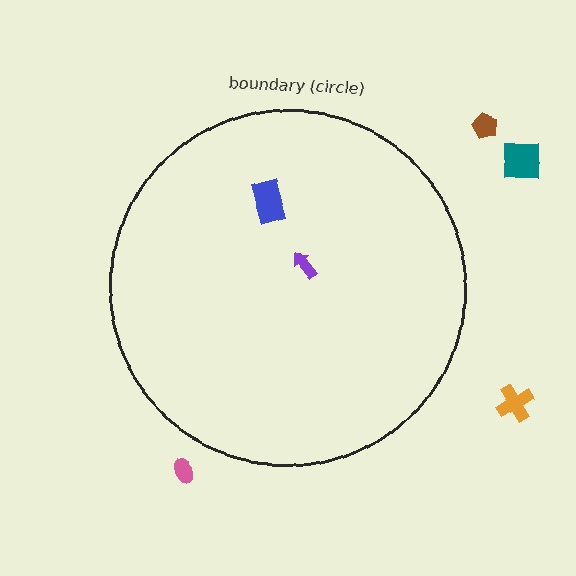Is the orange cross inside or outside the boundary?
Outside.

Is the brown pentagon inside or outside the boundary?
Outside.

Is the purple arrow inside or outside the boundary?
Inside.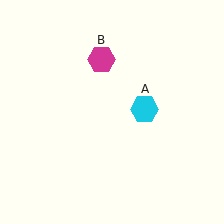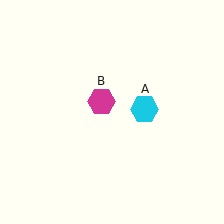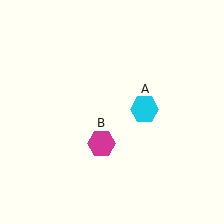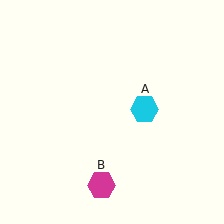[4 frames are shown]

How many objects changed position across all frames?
1 object changed position: magenta hexagon (object B).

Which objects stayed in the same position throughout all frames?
Cyan hexagon (object A) remained stationary.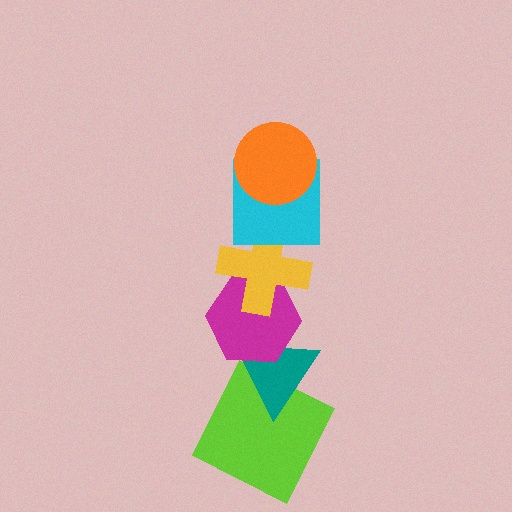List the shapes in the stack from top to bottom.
From top to bottom: the orange circle, the cyan square, the yellow cross, the magenta hexagon, the teal triangle, the lime square.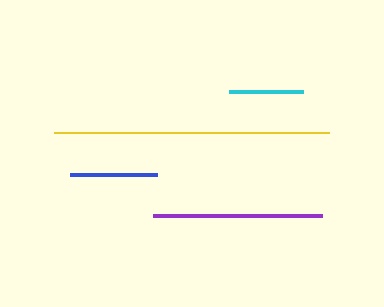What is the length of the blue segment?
The blue segment is approximately 87 pixels long.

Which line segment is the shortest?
The cyan line is the shortest at approximately 74 pixels.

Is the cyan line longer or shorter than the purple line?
The purple line is longer than the cyan line.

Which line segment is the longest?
The yellow line is the longest at approximately 275 pixels.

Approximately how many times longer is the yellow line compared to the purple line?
The yellow line is approximately 1.6 times the length of the purple line.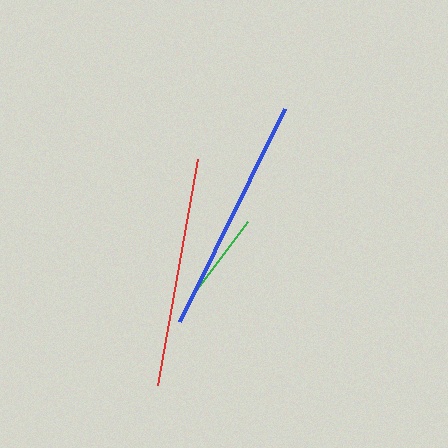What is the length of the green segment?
The green segment is approximately 90 pixels long.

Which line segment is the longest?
The blue line is the longest at approximately 237 pixels.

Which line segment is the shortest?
The green line is the shortest at approximately 90 pixels.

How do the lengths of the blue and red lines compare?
The blue and red lines are approximately the same length.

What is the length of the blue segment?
The blue segment is approximately 237 pixels long.